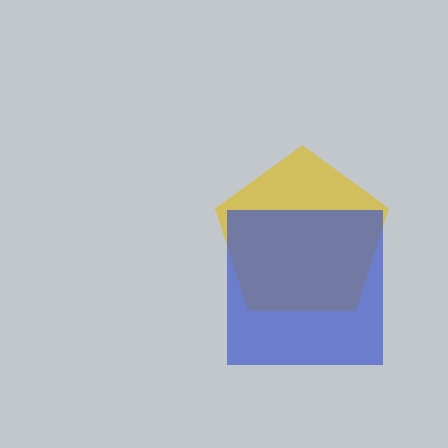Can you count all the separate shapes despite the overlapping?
Yes, there are 2 separate shapes.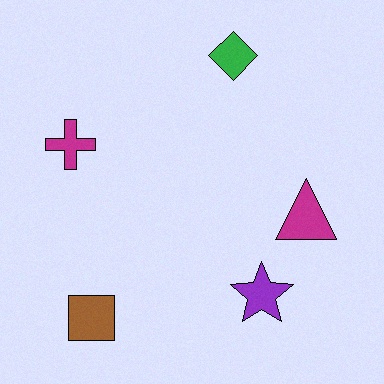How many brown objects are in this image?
There is 1 brown object.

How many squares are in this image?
There is 1 square.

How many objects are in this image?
There are 5 objects.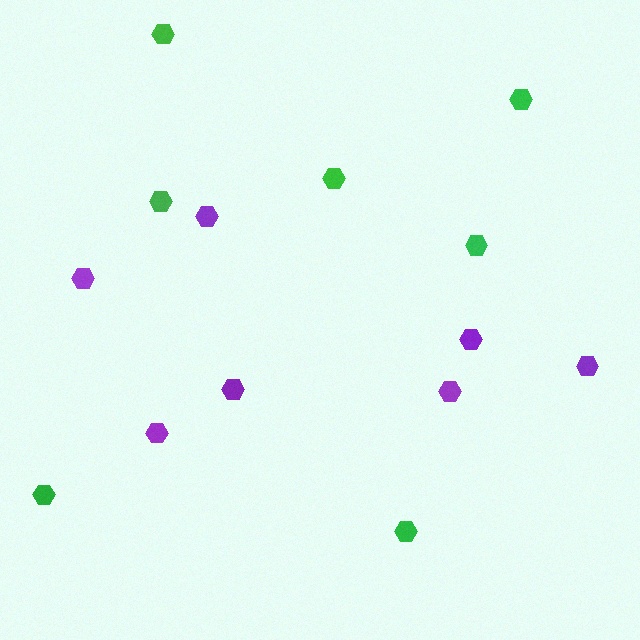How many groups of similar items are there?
There are 2 groups: one group of green hexagons (7) and one group of purple hexagons (7).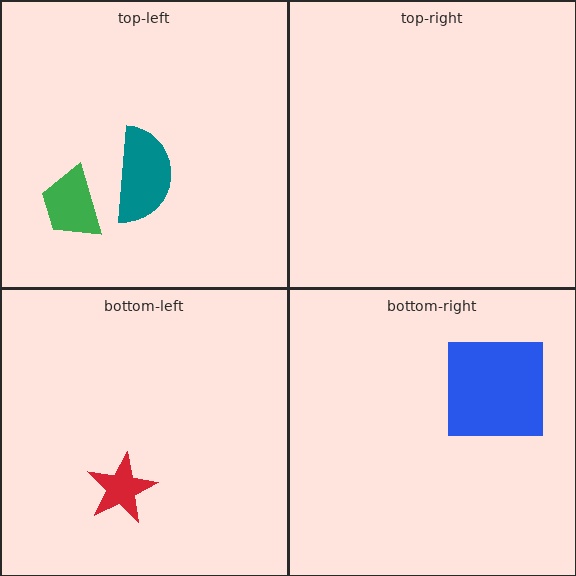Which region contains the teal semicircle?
The top-left region.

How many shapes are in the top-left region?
2.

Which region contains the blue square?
The bottom-right region.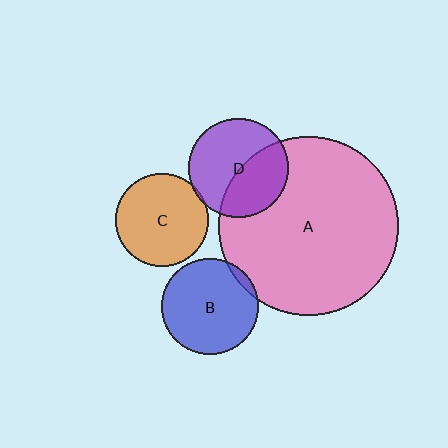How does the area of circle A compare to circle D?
Approximately 3.2 times.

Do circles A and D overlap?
Yes.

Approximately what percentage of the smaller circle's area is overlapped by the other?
Approximately 40%.